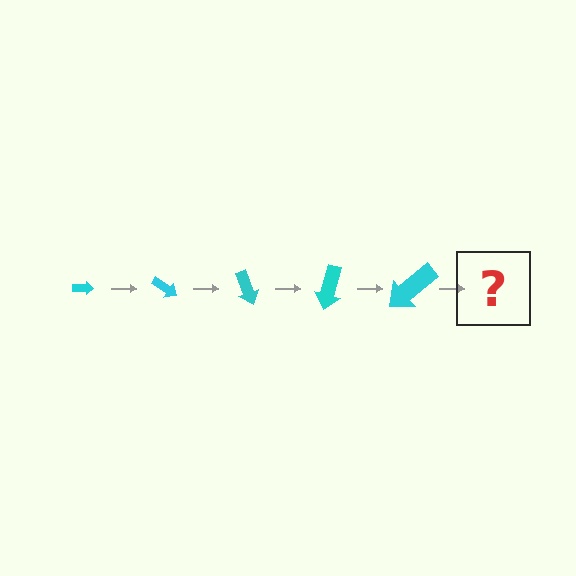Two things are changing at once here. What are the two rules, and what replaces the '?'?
The two rules are that the arrow grows larger each step and it rotates 35 degrees each step. The '?' should be an arrow, larger than the previous one and rotated 175 degrees from the start.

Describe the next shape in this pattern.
It should be an arrow, larger than the previous one and rotated 175 degrees from the start.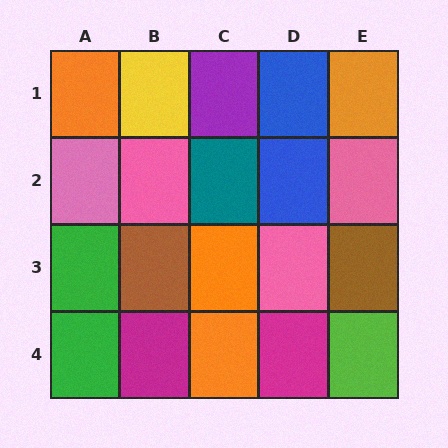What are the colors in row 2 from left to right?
Pink, pink, teal, blue, pink.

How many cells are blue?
2 cells are blue.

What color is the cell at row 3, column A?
Green.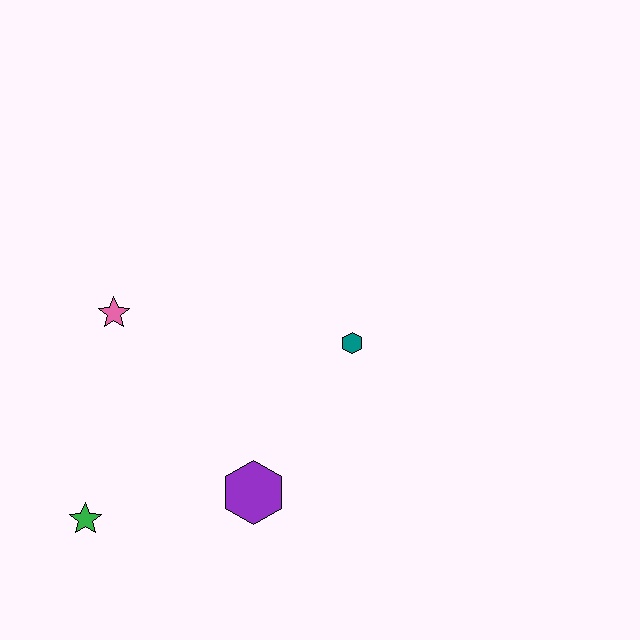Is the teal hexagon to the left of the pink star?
No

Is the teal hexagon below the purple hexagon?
No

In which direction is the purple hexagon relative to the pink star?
The purple hexagon is below the pink star.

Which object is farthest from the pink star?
The teal hexagon is farthest from the pink star.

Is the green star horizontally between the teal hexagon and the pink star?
No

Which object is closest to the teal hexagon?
The purple hexagon is closest to the teal hexagon.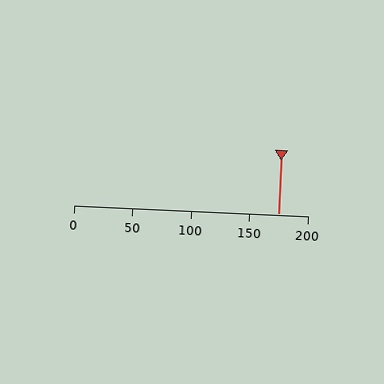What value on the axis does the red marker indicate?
The marker indicates approximately 175.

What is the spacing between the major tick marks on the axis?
The major ticks are spaced 50 apart.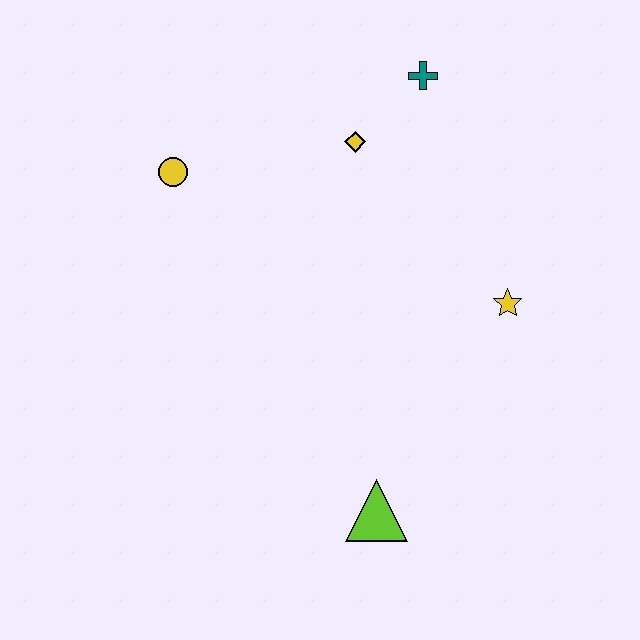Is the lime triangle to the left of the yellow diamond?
No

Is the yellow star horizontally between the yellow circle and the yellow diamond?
No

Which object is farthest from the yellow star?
The yellow circle is farthest from the yellow star.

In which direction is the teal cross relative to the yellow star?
The teal cross is above the yellow star.